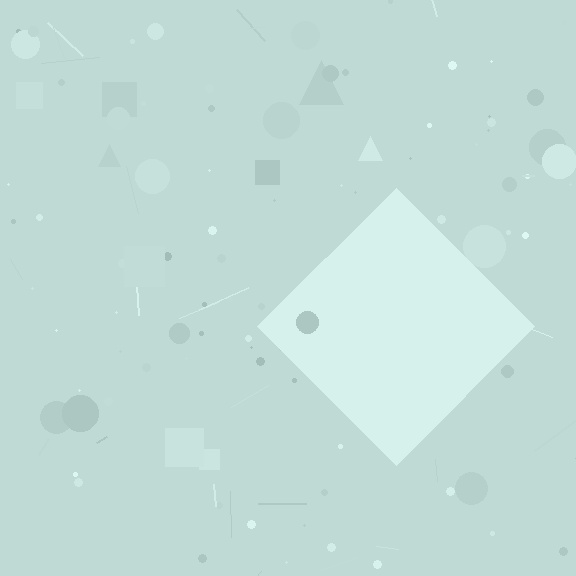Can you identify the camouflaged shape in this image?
The camouflaged shape is a diamond.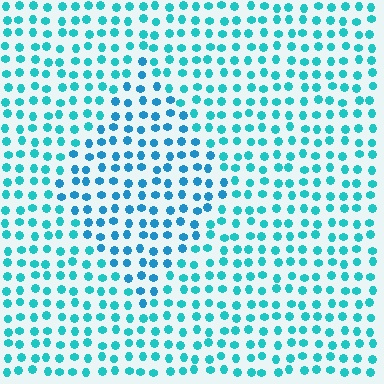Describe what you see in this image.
The image is filled with small cyan elements in a uniform arrangement. A diamond-shaped region is visible where the elements are tinted to a slightly different hue, forming a subtle color boundary.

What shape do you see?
I see a diamond.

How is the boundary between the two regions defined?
The boundary is defined purely by a slight shift in hue (about 21 degrees). Spacing, size, and orientation are identical on both sides.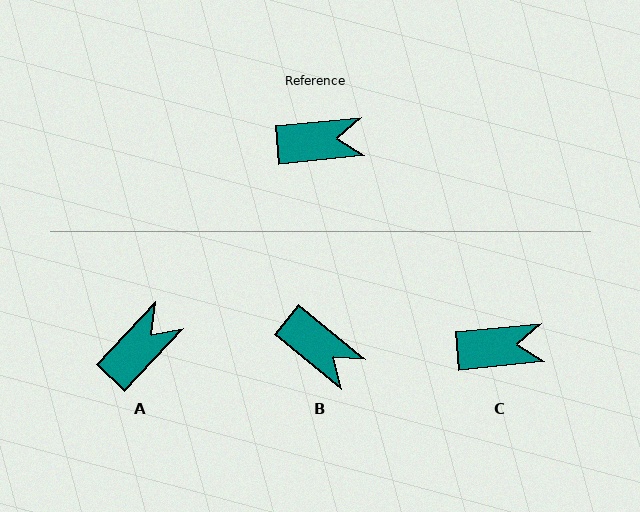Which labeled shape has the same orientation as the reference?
C.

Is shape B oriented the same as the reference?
No, it is off by about 45 degrees.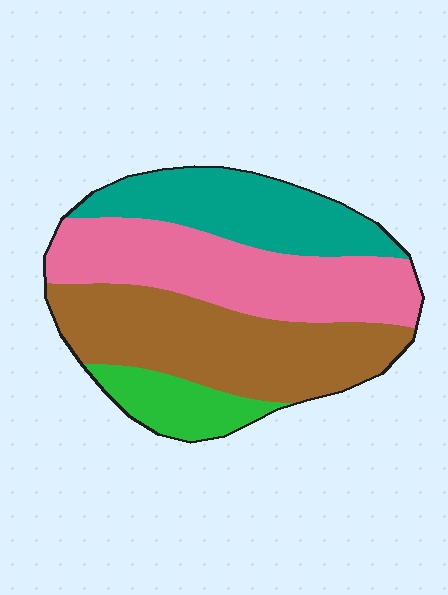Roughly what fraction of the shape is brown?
Brown covers about 35% of the shape.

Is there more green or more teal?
Teal.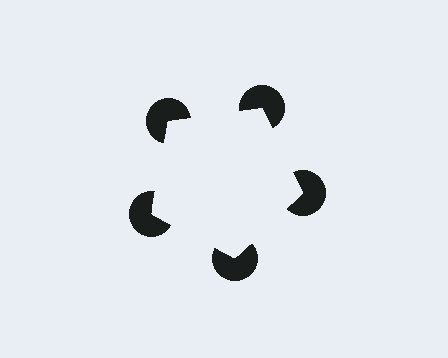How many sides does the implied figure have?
5 sides.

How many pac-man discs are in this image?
There are 5 — one at each vertex of the illusory pentagon.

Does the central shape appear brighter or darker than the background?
It typically appears slightly brighter than the background, even though no actual brightness change is drawn.